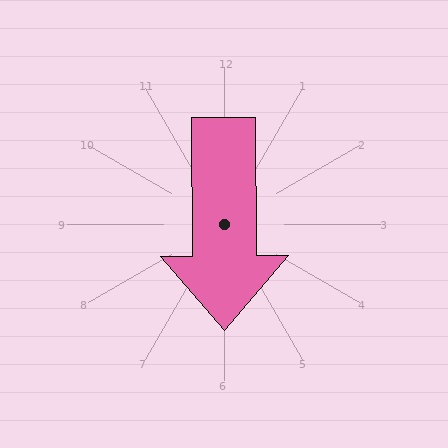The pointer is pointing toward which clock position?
Roughly 6 o'clock.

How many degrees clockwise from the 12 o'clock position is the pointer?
Approximately 180 degrees.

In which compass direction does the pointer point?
South.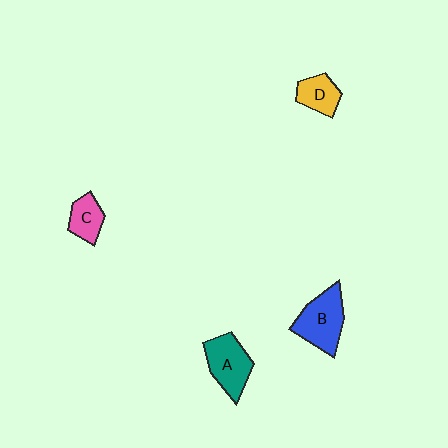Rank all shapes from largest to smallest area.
From largest to smallest: B (blue), A (teal), D (yellow), C (pink).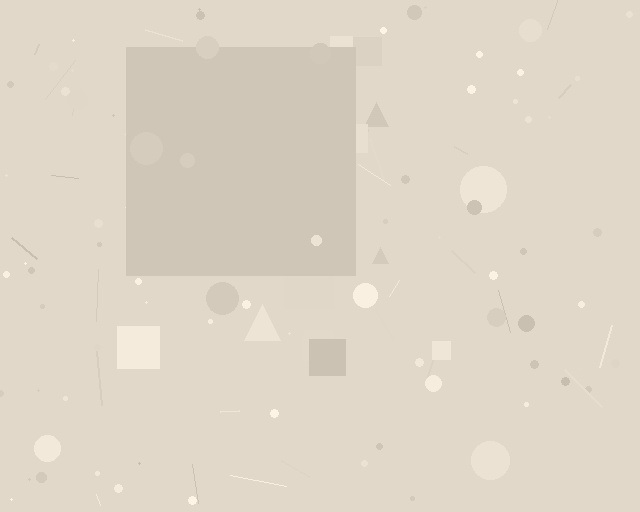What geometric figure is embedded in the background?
A square is embedded in the background.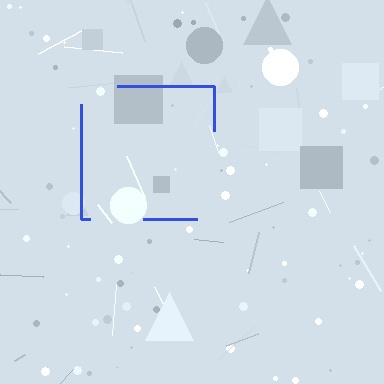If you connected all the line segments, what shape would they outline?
They would outline a square.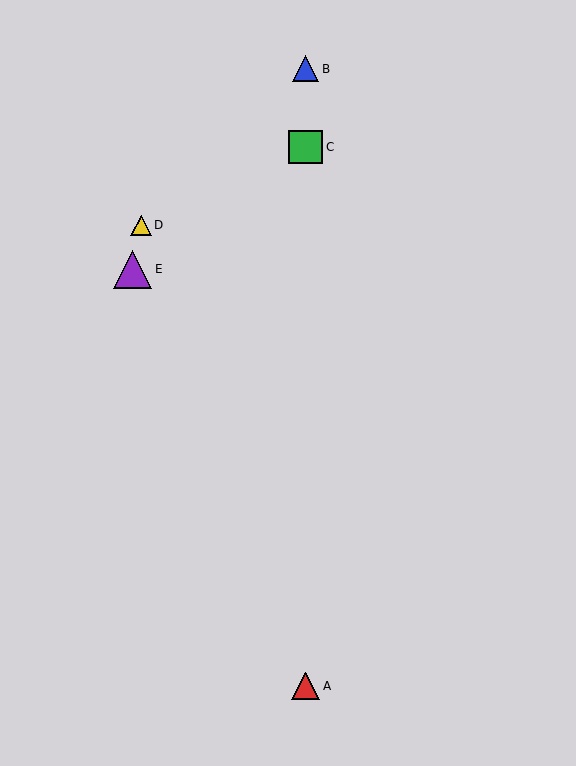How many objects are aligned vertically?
3 objects (A, B, C) are aligned vertically.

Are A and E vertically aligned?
No, A is at x≈306 and E is at x≈133.